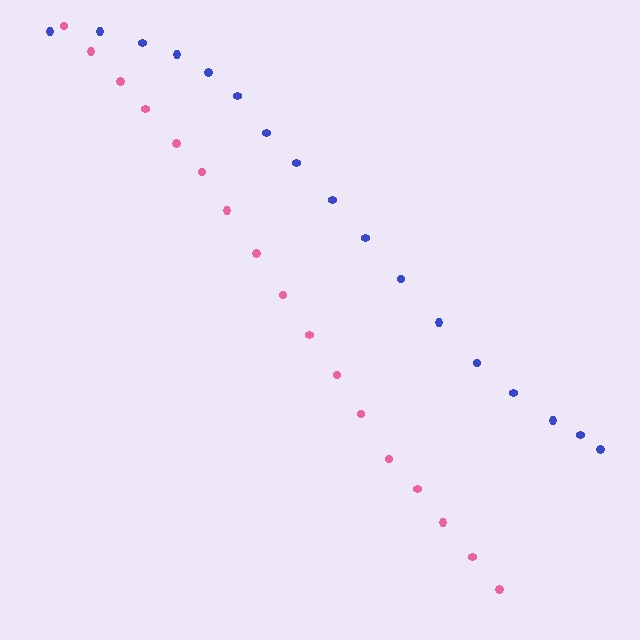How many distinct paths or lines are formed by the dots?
There are 2 distinct paths.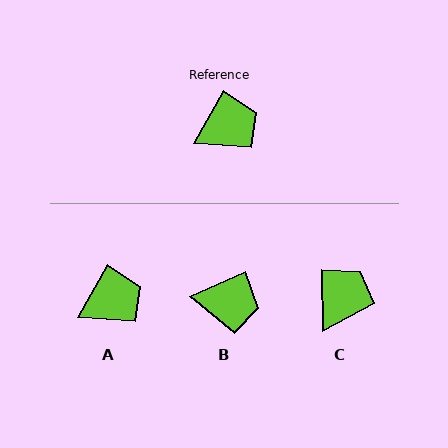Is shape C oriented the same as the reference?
No, it is off by about 31 degrees.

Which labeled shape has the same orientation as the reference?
A.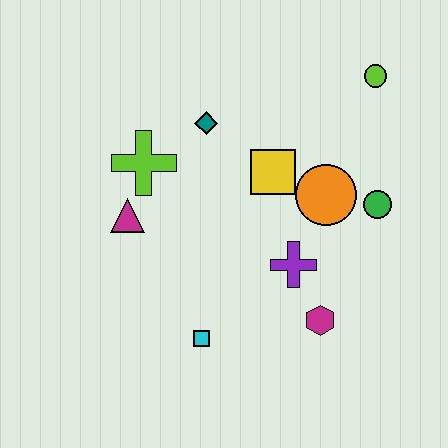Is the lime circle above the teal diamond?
Yes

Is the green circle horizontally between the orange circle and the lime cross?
No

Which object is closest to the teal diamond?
The lime cross is closest to the teal diamond.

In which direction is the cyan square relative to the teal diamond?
The cyan square is below the teal diamond.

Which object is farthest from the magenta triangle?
The lime circle is farthest from the magenta triangle.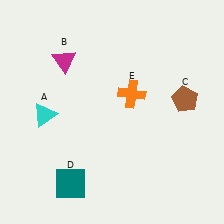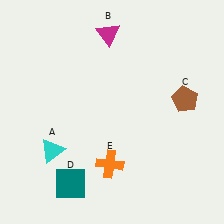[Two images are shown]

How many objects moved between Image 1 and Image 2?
3 objects moved between the two images.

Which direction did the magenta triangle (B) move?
The magenta triangle (B) moved right.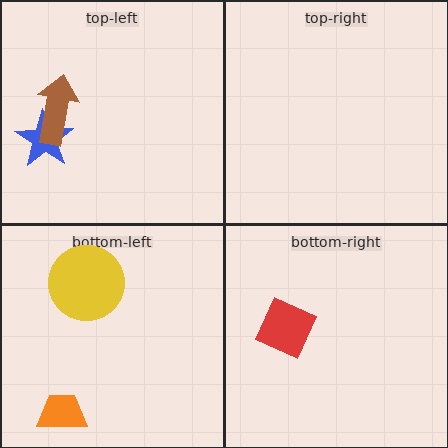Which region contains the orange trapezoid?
The bottom-left region.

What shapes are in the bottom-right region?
The red square.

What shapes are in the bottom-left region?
The yellow circle, the orange trapezoid.